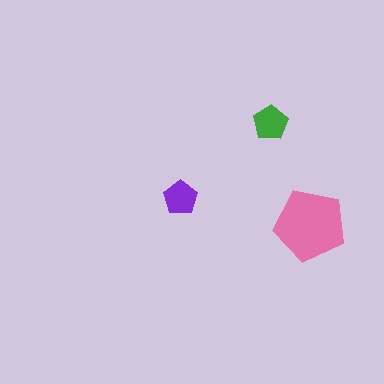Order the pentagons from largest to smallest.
the pink one, the green one, the purple one.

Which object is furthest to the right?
The pink pentagon is rightmost.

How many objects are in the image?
There are 3 objects in the image.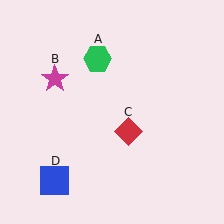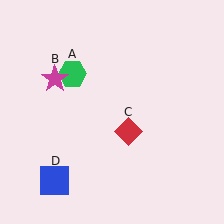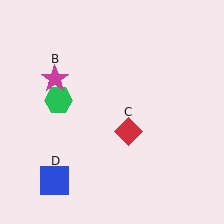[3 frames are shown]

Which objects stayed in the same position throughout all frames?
Magenta star (object B) and red diamond (object C) and blue square (object D) remained stationary.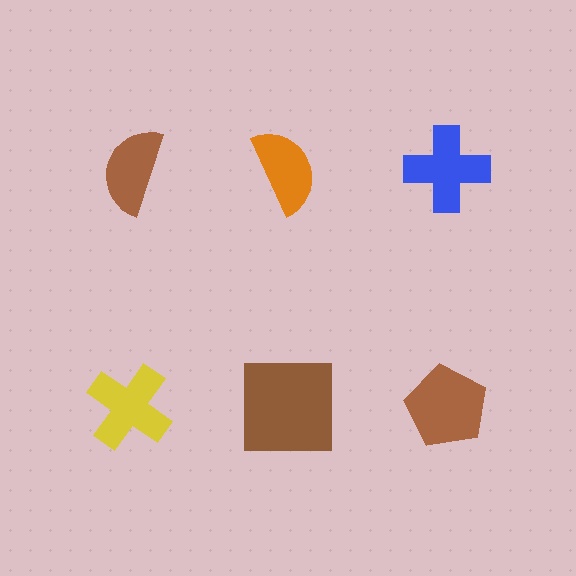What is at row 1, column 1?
A brown semicircle.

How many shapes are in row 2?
3 shapes.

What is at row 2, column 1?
A yellow cross.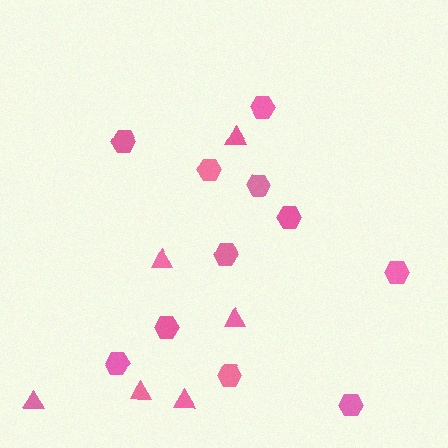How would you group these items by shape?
There are 2 groups: one group of hexagons (11) and one group of triangles (6).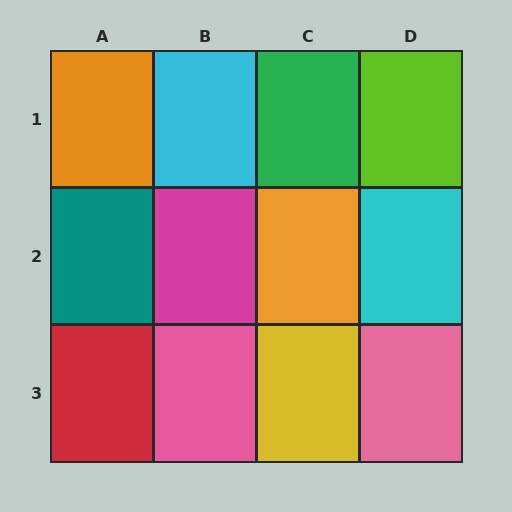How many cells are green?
1 cell is green.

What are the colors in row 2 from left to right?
Teal, magenta, orange, cyan.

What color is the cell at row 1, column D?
Lime.